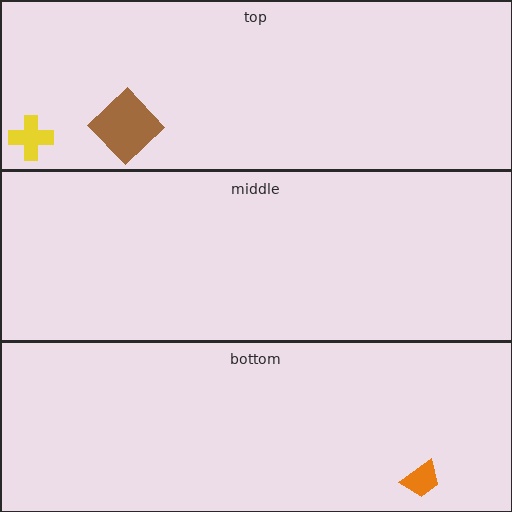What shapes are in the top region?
The brown diamond, the yellow cross.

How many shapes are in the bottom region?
1.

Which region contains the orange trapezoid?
The bottom region.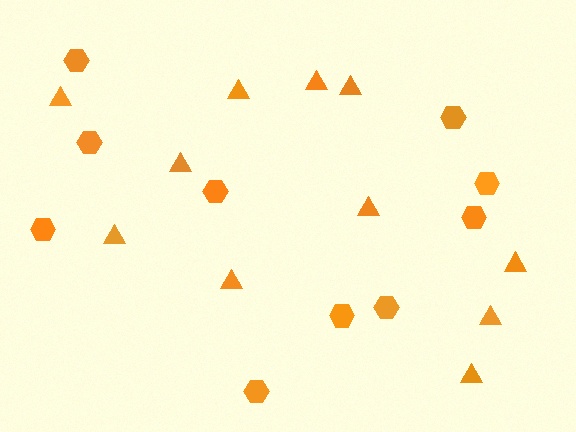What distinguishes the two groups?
There are 2 groups: one group of hexagons (10) and one group of triangles (11).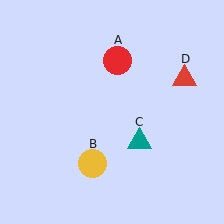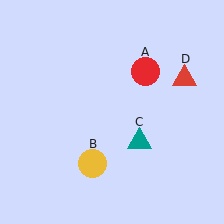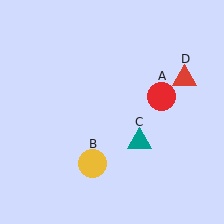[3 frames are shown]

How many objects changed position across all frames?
1 object changed position: red circle (object A).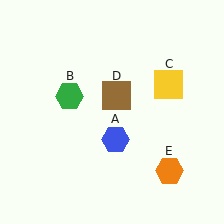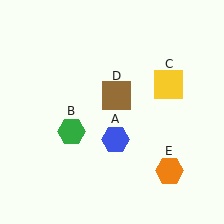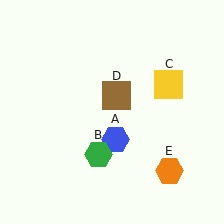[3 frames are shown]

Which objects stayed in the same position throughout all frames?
Blue hexagon (object A) and yellow square (object C) and brown square (object D) and orange hexagon (object E) remained stationary.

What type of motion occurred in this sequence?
The green hexagon (object B) rotated counterclockwise around the center of the scene.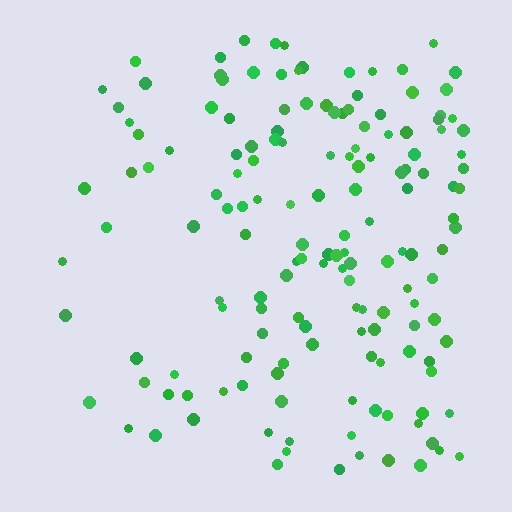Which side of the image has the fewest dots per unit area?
The left.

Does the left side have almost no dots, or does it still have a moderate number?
Still a moderate number, just noticeably fewer than the right.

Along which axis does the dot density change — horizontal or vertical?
Horizontal.